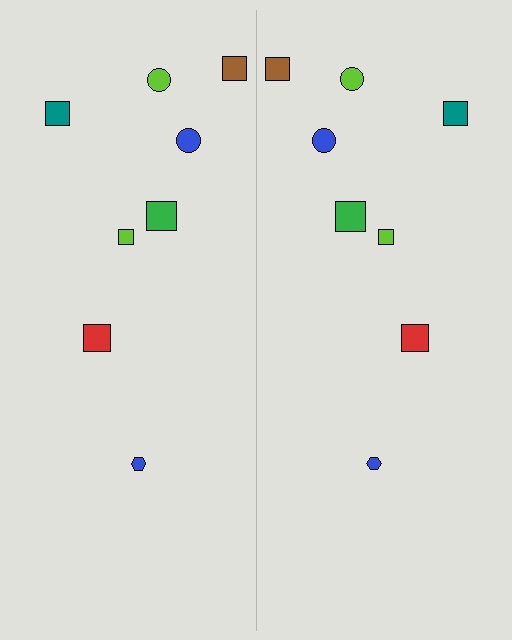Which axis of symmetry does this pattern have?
The pattern has a vertical axis of symmetry running through the center of the image.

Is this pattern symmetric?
Yes, this pattern has bilateral (reflection) symmetry.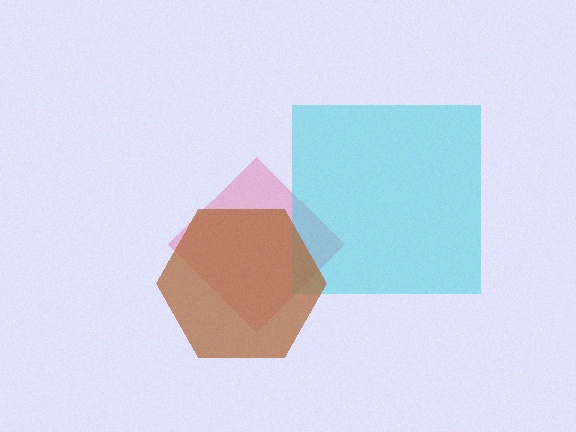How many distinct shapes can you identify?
There are 3 distinct shapes: a pink diamond, a cyan square, a brown hexagon.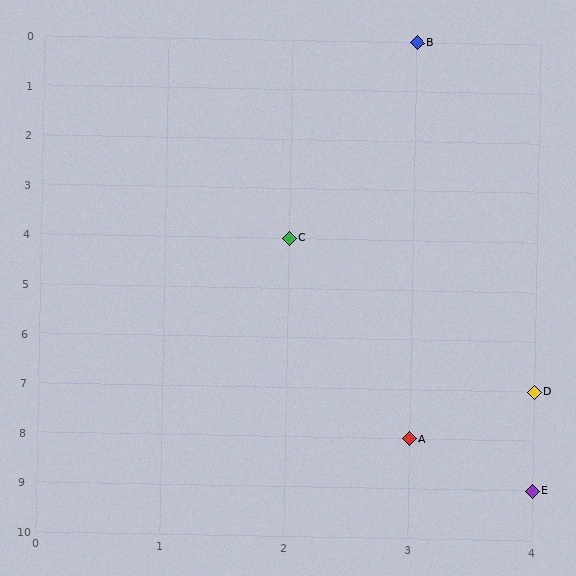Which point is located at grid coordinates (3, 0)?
Point B is at (3, 0).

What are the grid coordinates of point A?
Point A is at grid coordinates (3, 8).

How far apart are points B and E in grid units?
Points B and E are 1 column and 9 rows apart (about 9.1 grid units diagonally).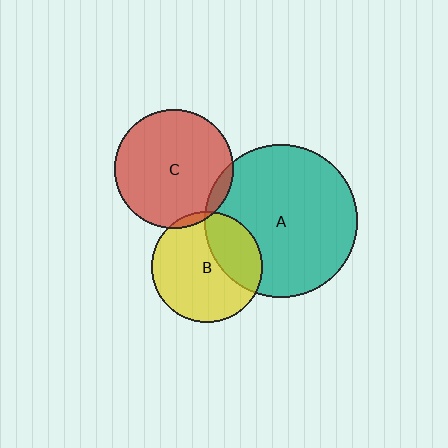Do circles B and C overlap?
Yes.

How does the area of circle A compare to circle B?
Approximately 1.9 times.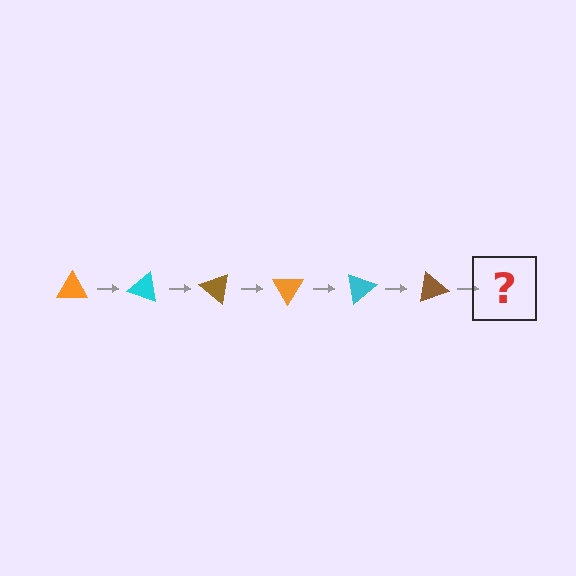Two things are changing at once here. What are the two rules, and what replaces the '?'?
The two rules are that it rotates 20 degrees each step and the color cycles through orange, cyan, and brown. The '?' should be an orange triangle, rotated 120 degrees from the start.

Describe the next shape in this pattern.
It should be an orange triangle, rotated 120 degrees from the start.